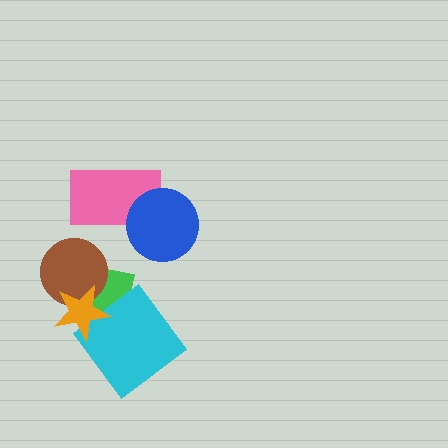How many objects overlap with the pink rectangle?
1 object overlaps with the pink rectangle.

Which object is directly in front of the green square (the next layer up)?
The brown circle is directly in front of the green square.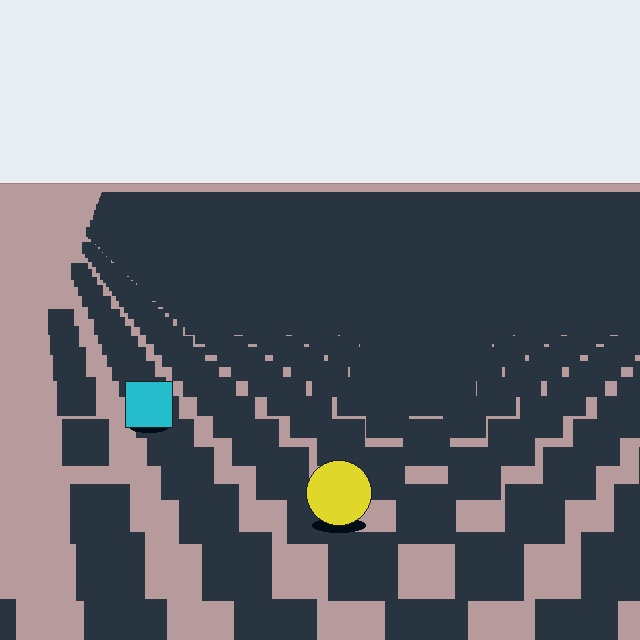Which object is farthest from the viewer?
The cyan square is farthest from the viewer. It appears smaller and the ground texture around it is denser.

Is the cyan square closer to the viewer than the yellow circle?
No. The yellow circle is closer — you can tell from the texture gradient: the ground texture is coarser near it.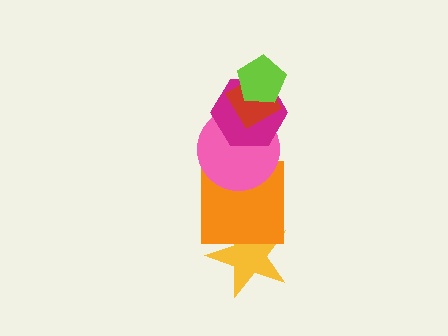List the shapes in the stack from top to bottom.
From top to bottom: the lime pentagon, the red diamond, the magenta hexagon, the pink circle, the orange square, the yellow star.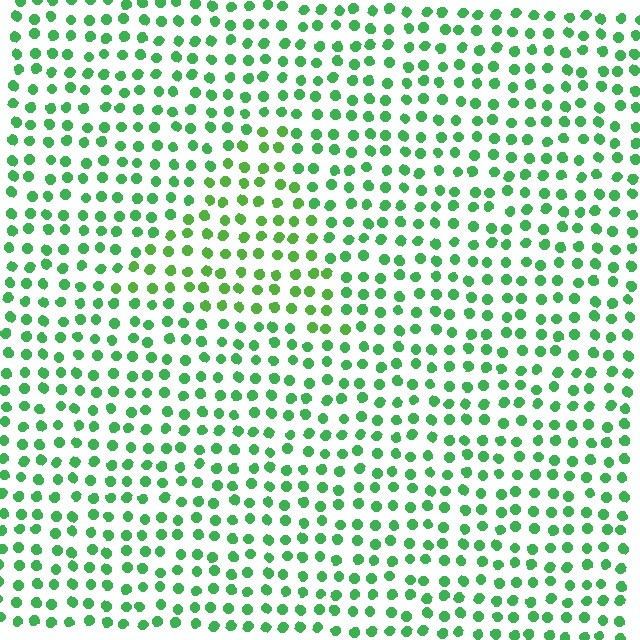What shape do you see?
I see a triangle.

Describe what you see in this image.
The image is filled with small green elements in a uniform arrangement. A triangle-shaped region is visible where the elements are tinted to a slightly different hue, forming a subtle color boundary.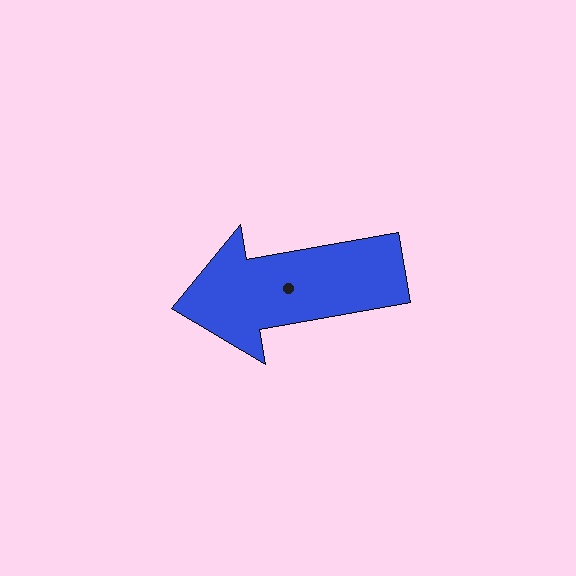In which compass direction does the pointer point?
West.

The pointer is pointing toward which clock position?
Roughly 9 o'clock.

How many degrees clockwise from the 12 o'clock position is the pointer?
Approximately 260 degrees.